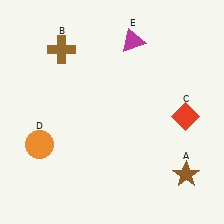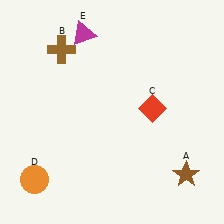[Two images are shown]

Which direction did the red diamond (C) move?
The red diamond (C) moved left.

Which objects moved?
The objects that moved are: the red diamond (C), the orange circle (D), the magenta triangle (E).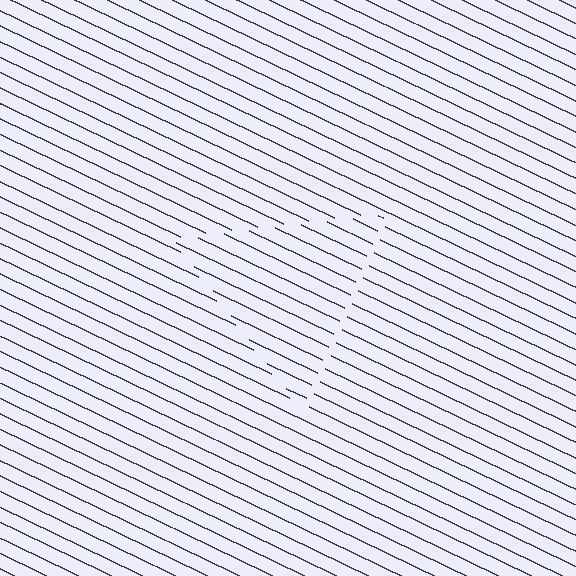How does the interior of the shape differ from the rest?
The interior of the shape contains the same grating, shifted by half a period — the contour is defined by the phase discontinuity where line-ends from the inner and outer gratings abut.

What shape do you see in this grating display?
An illusory triangle. The interior of the shape contains the same grating, shifted by half a period — the contour is defined by the phase discontinuity where line-ends from the inner and outer gratings abut.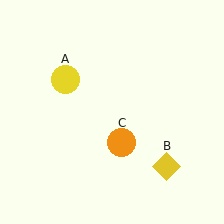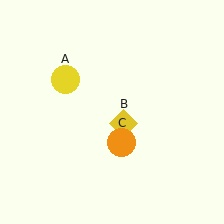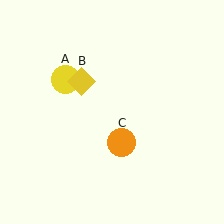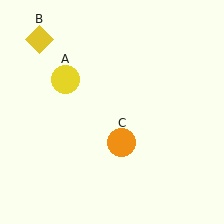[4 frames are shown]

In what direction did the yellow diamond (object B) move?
The yellow diamond (object B) moved up and to the left.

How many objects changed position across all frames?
1 object changed position: yellow diamond (object B).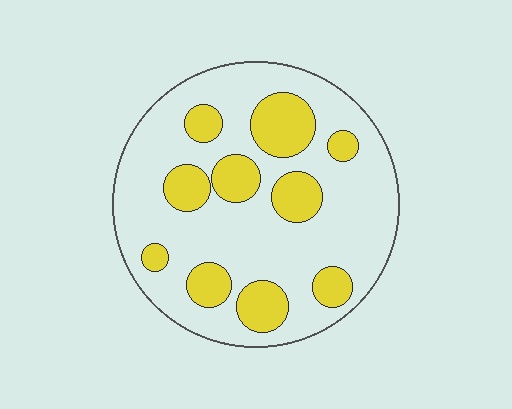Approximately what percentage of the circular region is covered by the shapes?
Approximately 25%.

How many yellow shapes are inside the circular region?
10.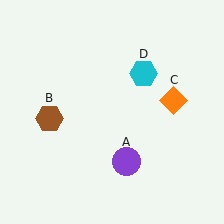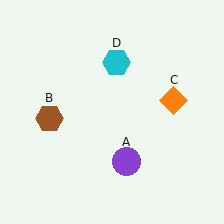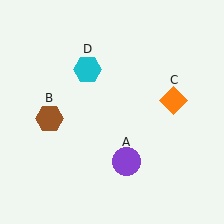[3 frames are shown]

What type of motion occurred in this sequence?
The cyan hexagon (object D) rotated counterclockwise around the center of the scene.